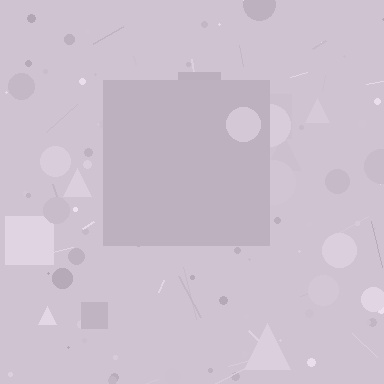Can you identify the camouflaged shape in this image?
The camouflaged shape is a square.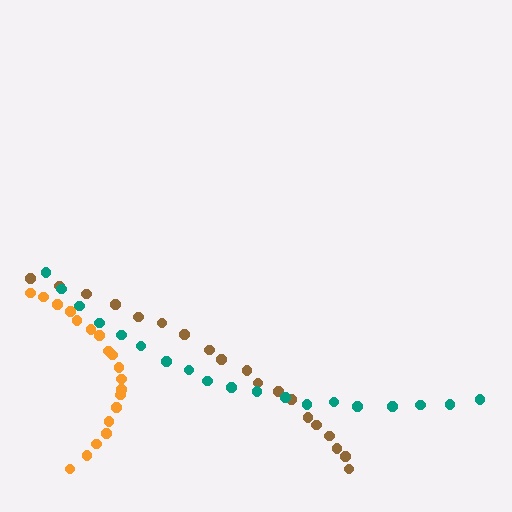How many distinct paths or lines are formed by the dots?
There are 3 distinct paths.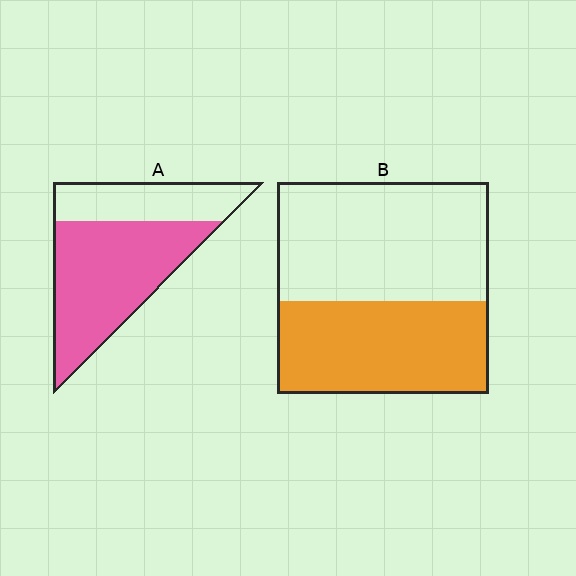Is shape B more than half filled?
No.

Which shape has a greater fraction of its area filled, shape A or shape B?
Shape A.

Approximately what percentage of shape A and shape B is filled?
A is approximately 65% and B is approximately 45%.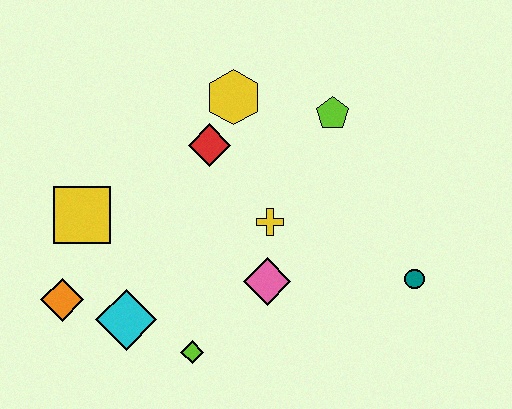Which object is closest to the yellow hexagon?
The red diamond is closest to the yellow hexagon.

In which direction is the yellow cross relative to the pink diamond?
The yellow cross is above the pink diamond.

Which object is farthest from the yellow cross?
The orange diamond is farthest from the yellow cross.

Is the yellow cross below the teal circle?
No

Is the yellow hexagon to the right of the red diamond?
Yes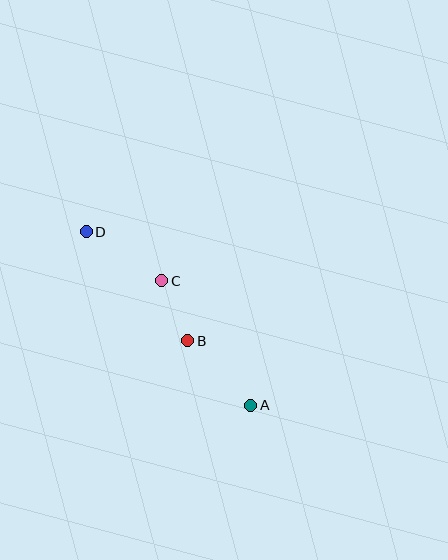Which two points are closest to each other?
Points B and C are closest to each other.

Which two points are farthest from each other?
Points A and D are farthest from each other.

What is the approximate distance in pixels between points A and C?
The distance between A and C is approximately 153 pixels.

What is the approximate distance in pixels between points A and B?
The distance between A and B is approximately 90 pixels.